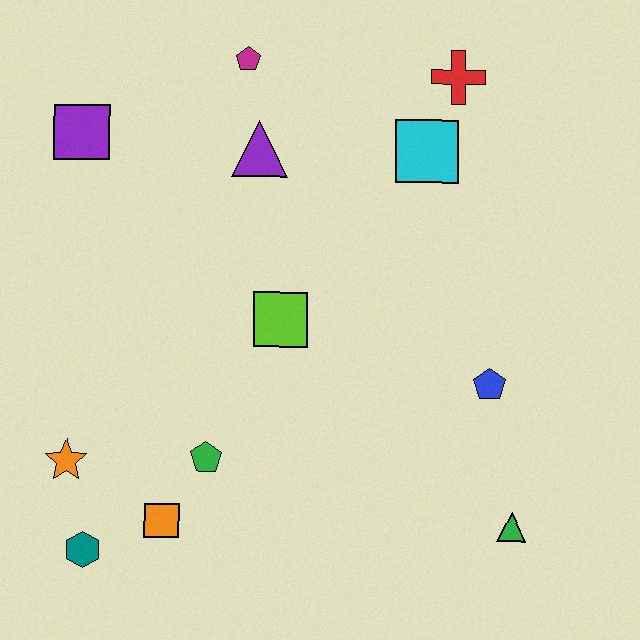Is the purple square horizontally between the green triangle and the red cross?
No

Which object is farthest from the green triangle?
The purple square is farthest from the green triangle.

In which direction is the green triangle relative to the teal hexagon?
The green triangle is to the right of the teal hexagon.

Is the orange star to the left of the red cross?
Yes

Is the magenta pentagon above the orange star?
Yes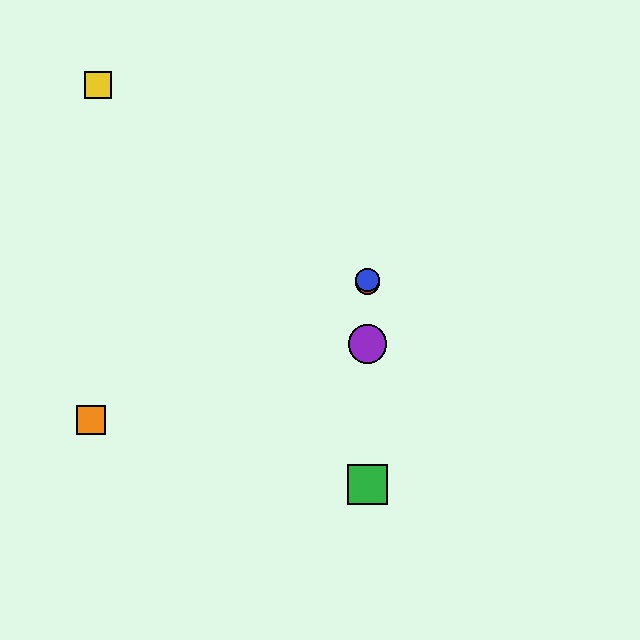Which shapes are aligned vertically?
The red circle, the blue circle, the green square, the purple circle are aligned vertically.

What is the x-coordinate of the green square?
The green square is at x≈368.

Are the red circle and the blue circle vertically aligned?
Yes, both are at x≈368.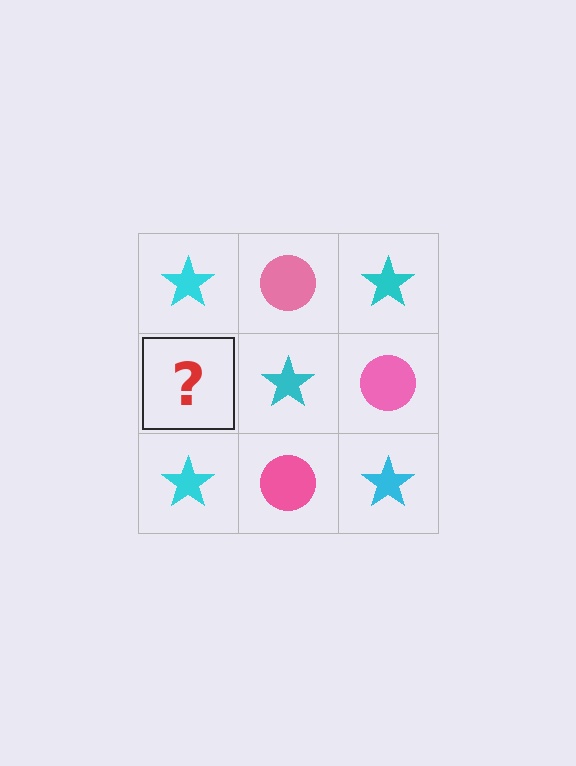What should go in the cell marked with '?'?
The missing cell should contain a pink circle.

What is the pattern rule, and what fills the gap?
The rule is that it alternates cyan star and pink circle in a checkerboard pattern. The gap should be filled with a pink circle.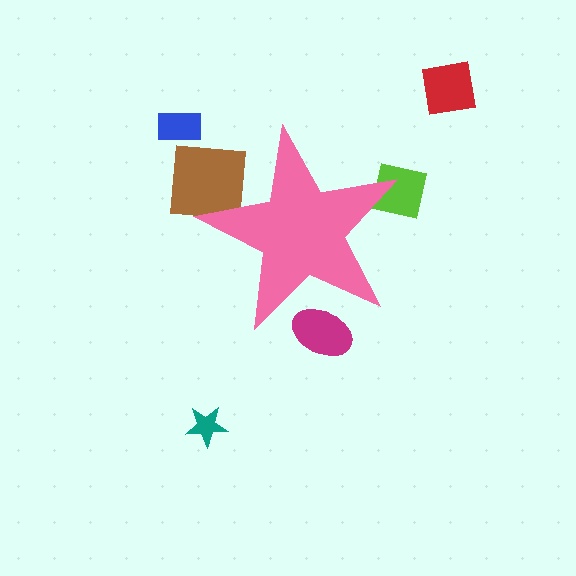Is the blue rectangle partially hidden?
No, the blue rectangle is fully visible.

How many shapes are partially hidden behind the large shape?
3 shapes are partially hidden.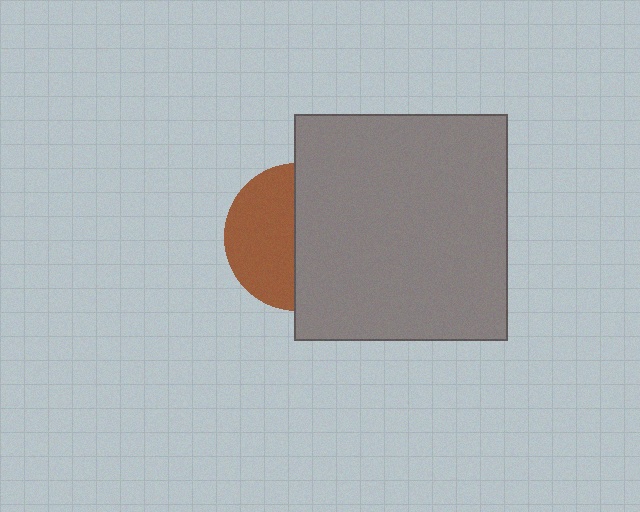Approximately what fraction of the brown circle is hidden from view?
Roughly 53% of the brown circle is hidden behind the gray rectangle.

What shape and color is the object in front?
The object in front is a gray rectangle.